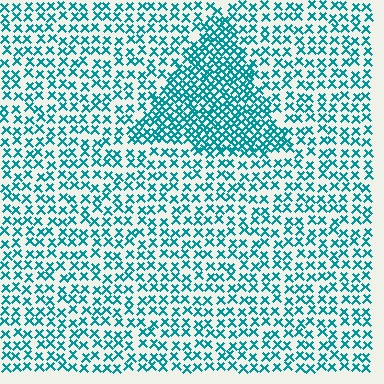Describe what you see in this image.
The image contains small teal elements arranged at two different densities. A triangle-shaped region is visible where the elements are more densely packed than the surrounding area.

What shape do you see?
I see a triangle.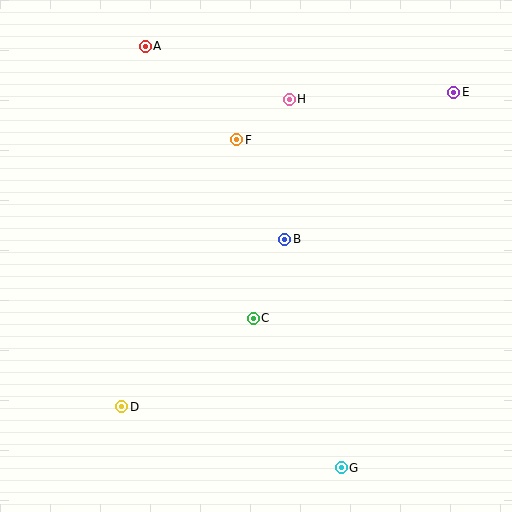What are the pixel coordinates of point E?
Point E is at (454, 92).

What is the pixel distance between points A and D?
The distance between A and D is 361 pixels.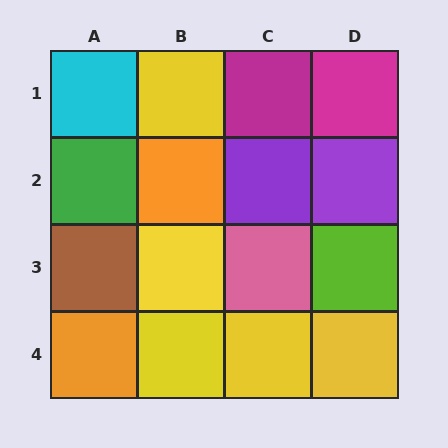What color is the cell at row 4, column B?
Yellow.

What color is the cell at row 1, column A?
Cyan.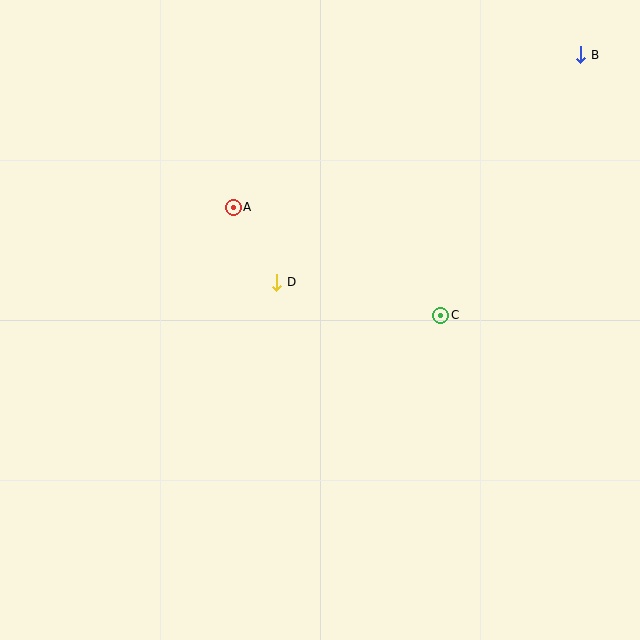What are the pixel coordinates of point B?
Point B is at (581, 55).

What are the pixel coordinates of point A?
Point A is at (233, 207).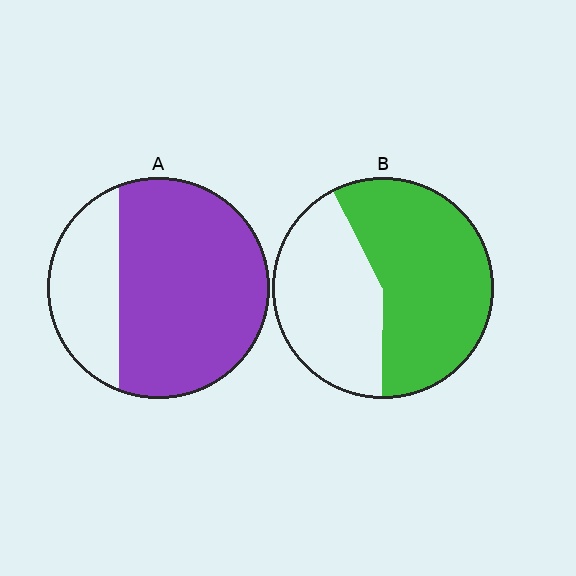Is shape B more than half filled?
Yes.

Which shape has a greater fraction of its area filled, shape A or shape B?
Shape A.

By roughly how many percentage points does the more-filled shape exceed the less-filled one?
By roughly 15 percentage points (A over B).